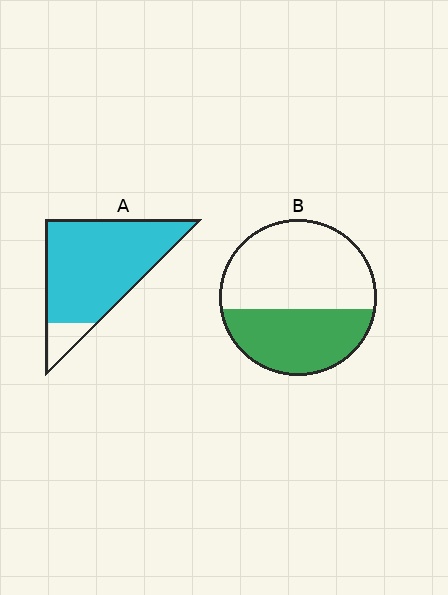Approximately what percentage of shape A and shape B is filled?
A is approximately 90% and B is approximately 40%.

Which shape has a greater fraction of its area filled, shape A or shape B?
Shape A.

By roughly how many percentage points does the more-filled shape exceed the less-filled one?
By roughly 50 percentage points (A over B).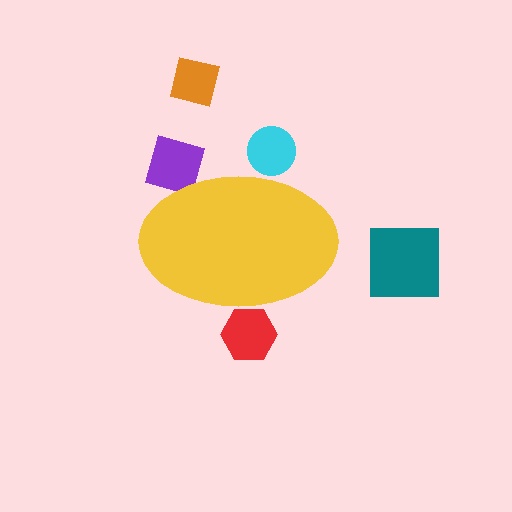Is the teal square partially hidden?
No, the teal square is fully visible.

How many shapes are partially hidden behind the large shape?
3 shapes are partially hidden.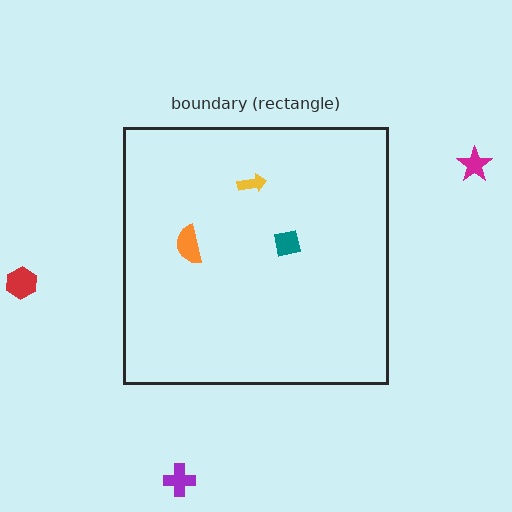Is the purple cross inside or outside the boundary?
Outside.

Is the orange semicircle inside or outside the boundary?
Inside.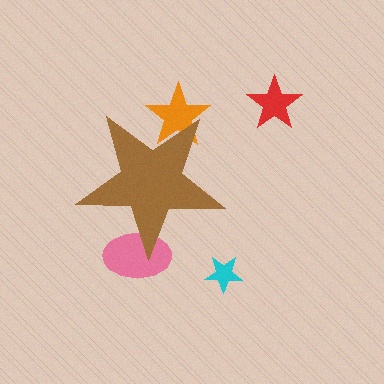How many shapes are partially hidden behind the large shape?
2 shapes are partially hidden.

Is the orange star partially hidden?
Yes, the orange star is partially hidden behind the brown star.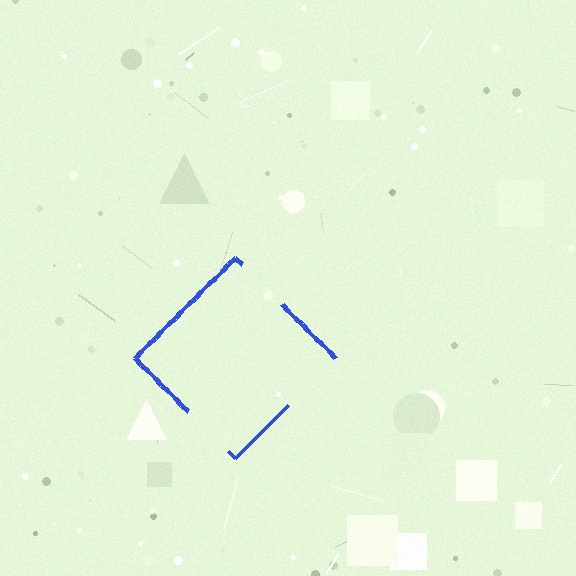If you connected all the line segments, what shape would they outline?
They would outline a diamond.